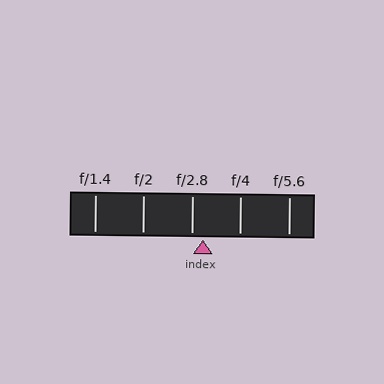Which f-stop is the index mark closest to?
The index mark is closest to f/2.8.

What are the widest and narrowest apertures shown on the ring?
The widest aperture shown is f/1.4 and the narrowest is f/5.6.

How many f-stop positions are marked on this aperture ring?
There are 5 f-stop positions marked.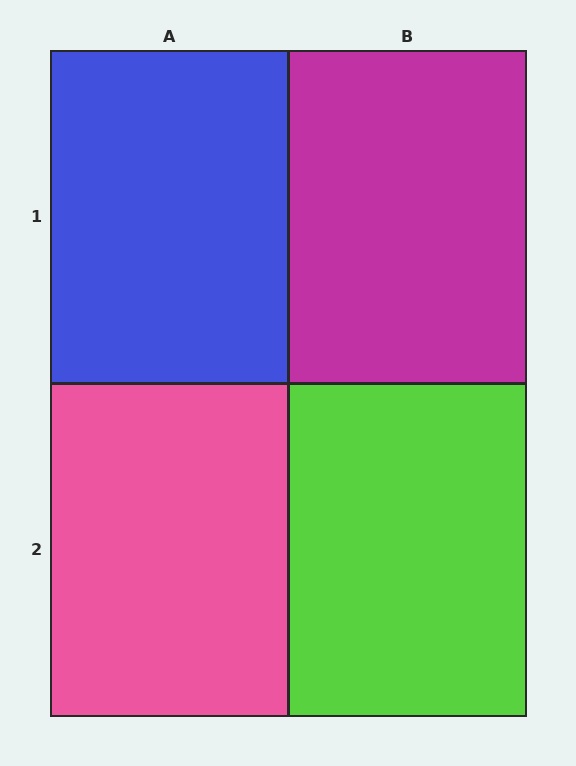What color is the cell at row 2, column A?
Pink.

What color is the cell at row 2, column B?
Lime.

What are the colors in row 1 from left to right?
Blue, magenta.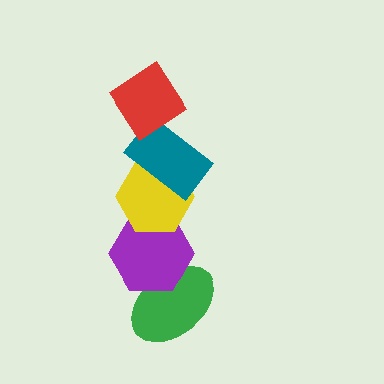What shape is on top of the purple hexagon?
The yellow hexagon is on top of the purple hexagon.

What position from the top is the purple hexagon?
The purple hexagon is 4th from the top.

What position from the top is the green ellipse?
The green ellipse is 5th from the top.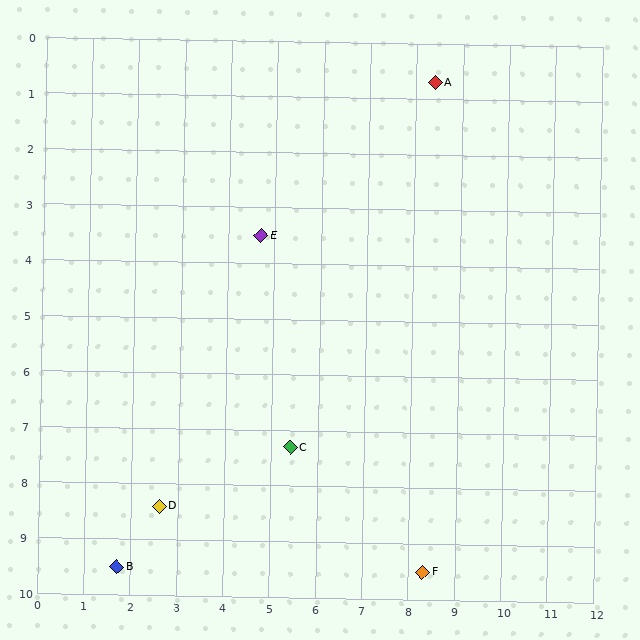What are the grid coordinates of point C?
Point C is at approximately (5.4, 7.3).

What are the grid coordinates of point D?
Point D is at approximately (2.6, 8.4).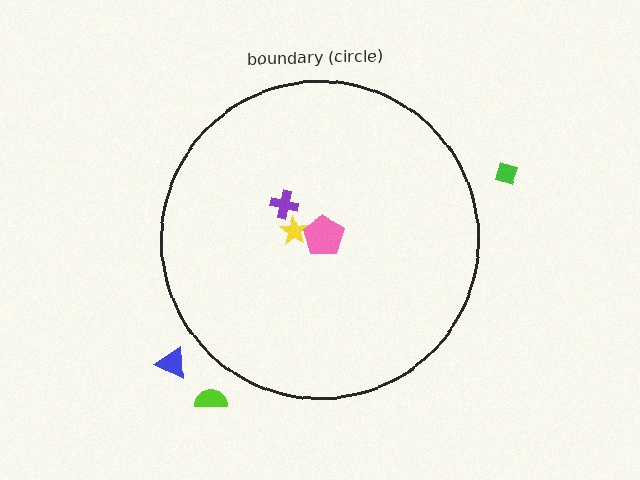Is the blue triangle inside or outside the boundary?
Outside.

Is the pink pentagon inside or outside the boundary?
Inside.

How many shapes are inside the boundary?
3 inside, 3 outside.